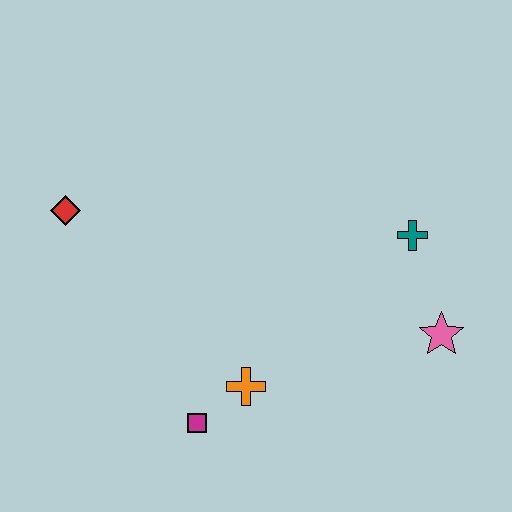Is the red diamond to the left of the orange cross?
Yes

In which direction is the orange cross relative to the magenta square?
The orange cross is to the right of the magenta square.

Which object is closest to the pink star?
The teal cross is closest to the pink star.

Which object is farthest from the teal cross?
The red diamond is farthest from the teal cross.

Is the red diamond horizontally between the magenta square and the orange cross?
No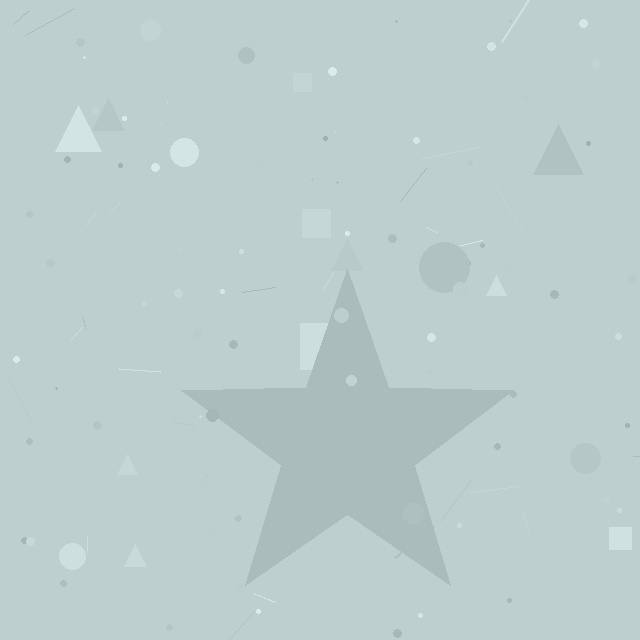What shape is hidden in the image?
A star is hidden in the image.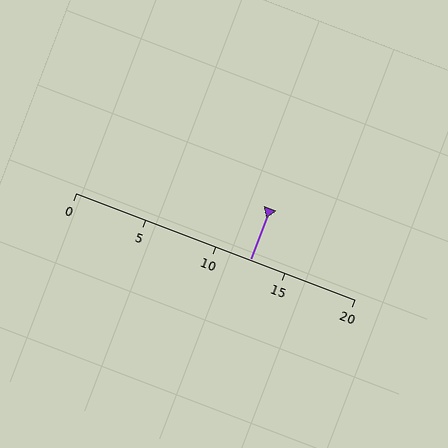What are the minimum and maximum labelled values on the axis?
The axis runs from 0 to 20.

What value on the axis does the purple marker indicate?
The marker indicates approximately 12.5.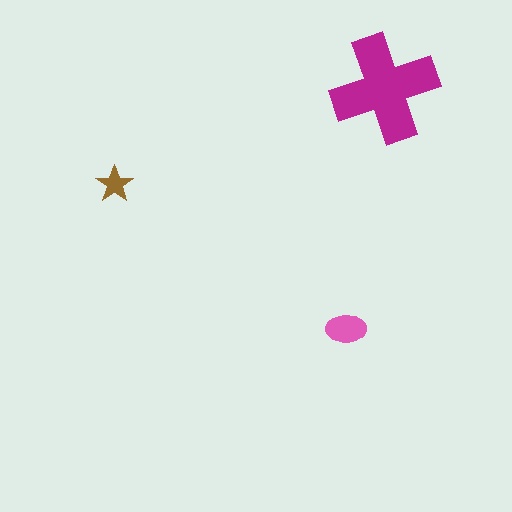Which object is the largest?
The magenta cross.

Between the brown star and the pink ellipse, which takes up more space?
The pink ellipse.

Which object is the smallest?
The brown star.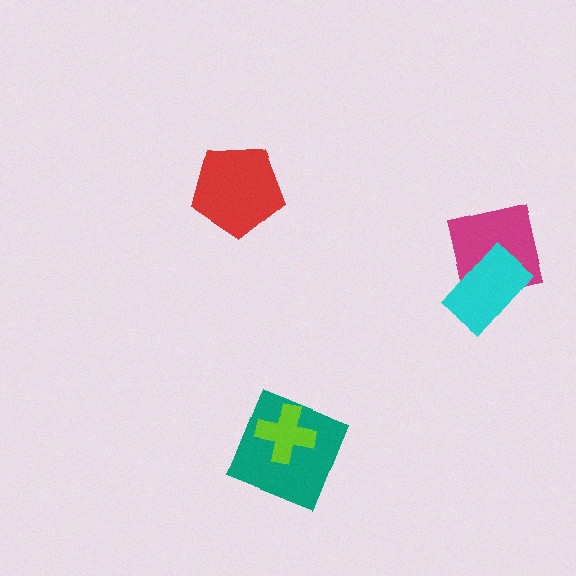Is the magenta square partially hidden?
Yes, it is partially covered by another shape.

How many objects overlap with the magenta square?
1 object overlaps with the magenta square.